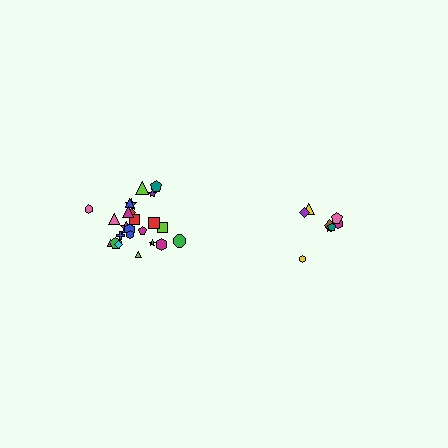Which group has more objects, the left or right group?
The left group.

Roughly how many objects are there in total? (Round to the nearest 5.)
Roughly 35 objects in total.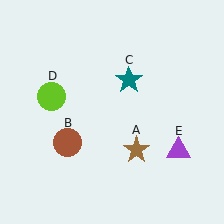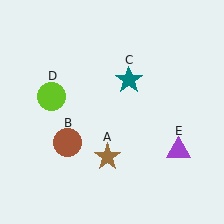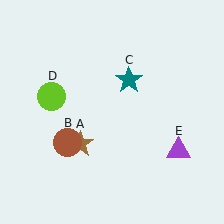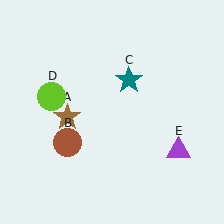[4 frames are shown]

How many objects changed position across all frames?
1 object changed position: brown star (object A).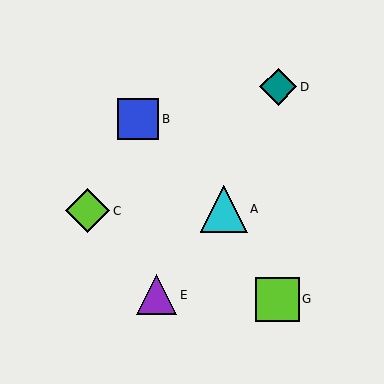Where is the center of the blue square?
The center of the blue square is at (138, 119).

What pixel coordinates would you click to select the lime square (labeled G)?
Click at (278, 299) to select the lime square G.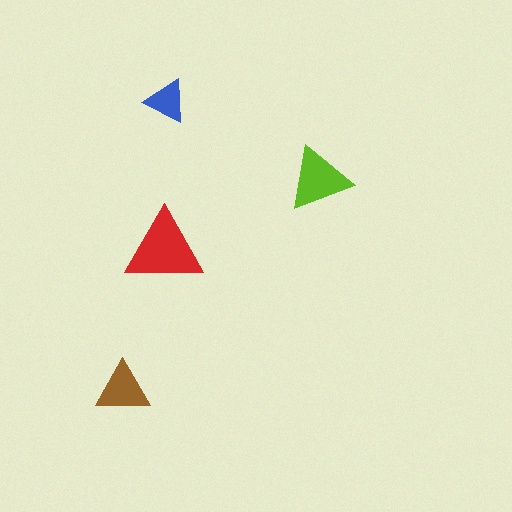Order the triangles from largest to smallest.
the red one, the lime one, the brown one, the blue one.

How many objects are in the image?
There are 4 objects in the image.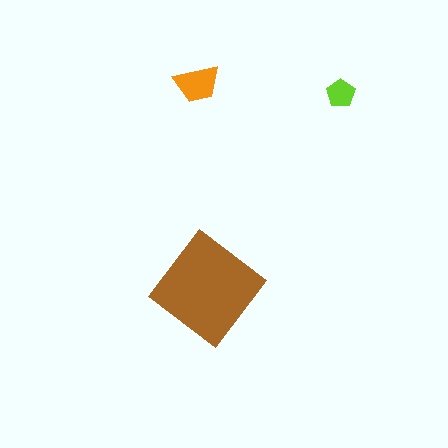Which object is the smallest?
The lime pentagon.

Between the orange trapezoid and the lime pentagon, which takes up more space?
The orange trapezoid.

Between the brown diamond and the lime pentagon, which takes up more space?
The brown diamond.